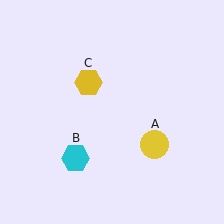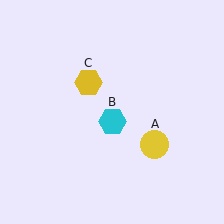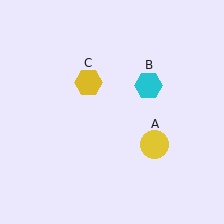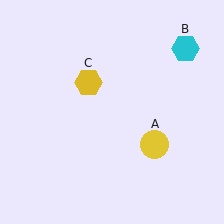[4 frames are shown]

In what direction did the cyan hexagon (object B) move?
The cyan hexagon (object B) moved up and to the right.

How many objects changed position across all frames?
1 object changed position: cyan hexagon (object B).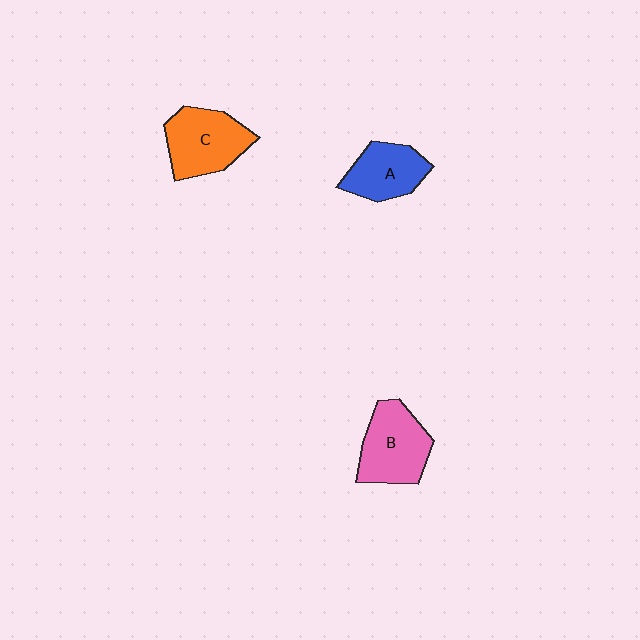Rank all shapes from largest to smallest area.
From largest to smallest: C (orange), B (pink), A (blue).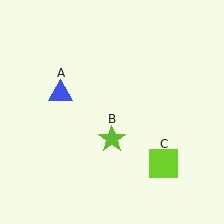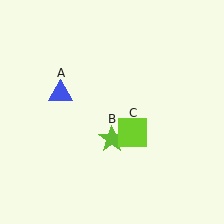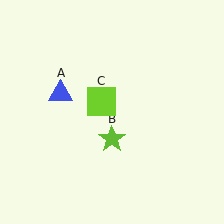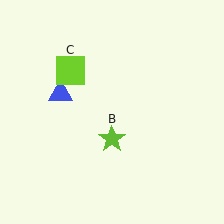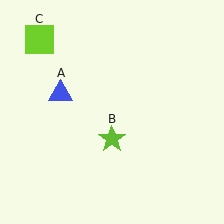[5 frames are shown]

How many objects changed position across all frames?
1 object changed position: lime square (object C).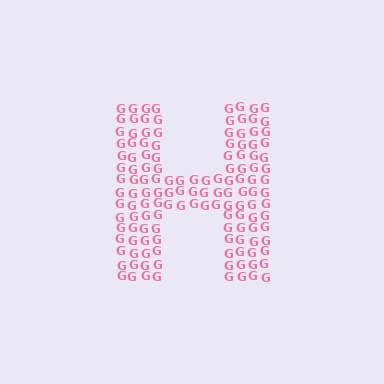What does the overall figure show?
The overall figure shows the letter H.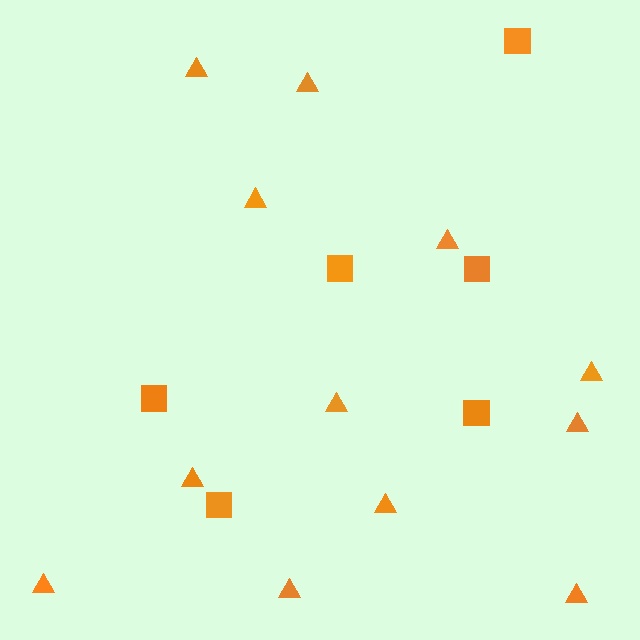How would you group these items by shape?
There are 2 groups: one group of squares (6) and one group of triangles (12).